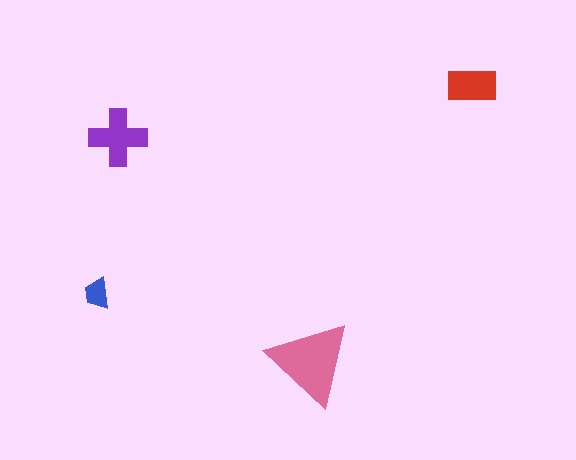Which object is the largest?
The pink triangle.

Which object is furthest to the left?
The blue trapezoid is leftmost.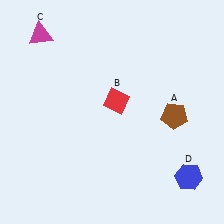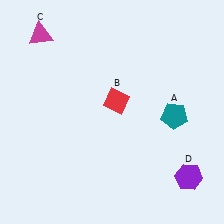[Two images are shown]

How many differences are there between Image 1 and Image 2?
There are 2 differences between the two images.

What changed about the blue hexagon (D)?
In Image 1, D is blue. In Image 2, it changed to purple.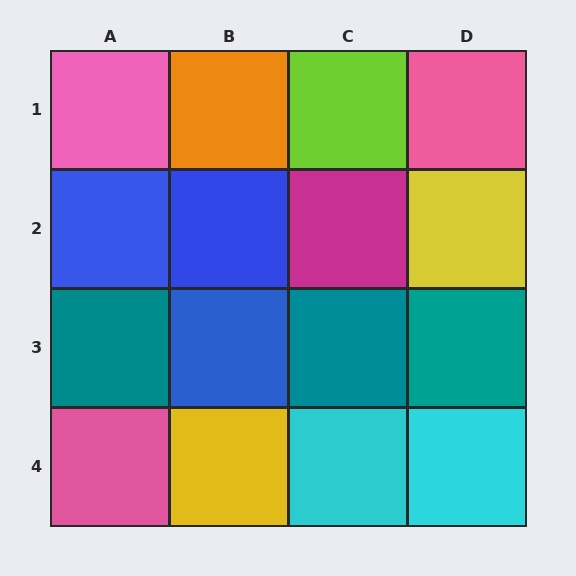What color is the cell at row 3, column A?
Teal.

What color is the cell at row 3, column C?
Teal.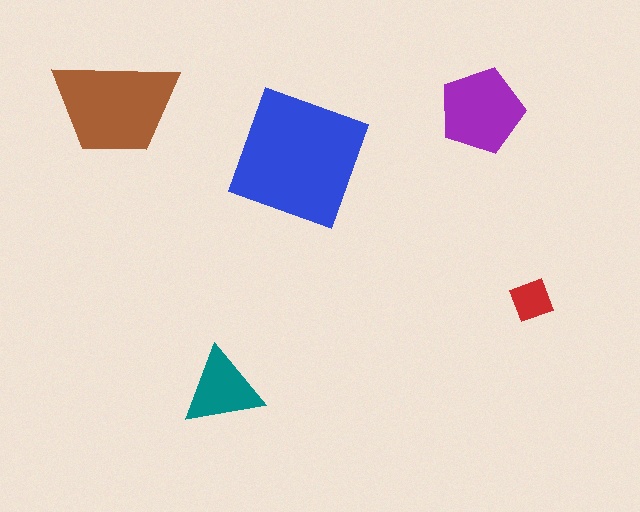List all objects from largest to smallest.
The blue square, the brown trapezoid, the purple pentagon, the teal triangle, the red diamond.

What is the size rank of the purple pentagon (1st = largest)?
3rd.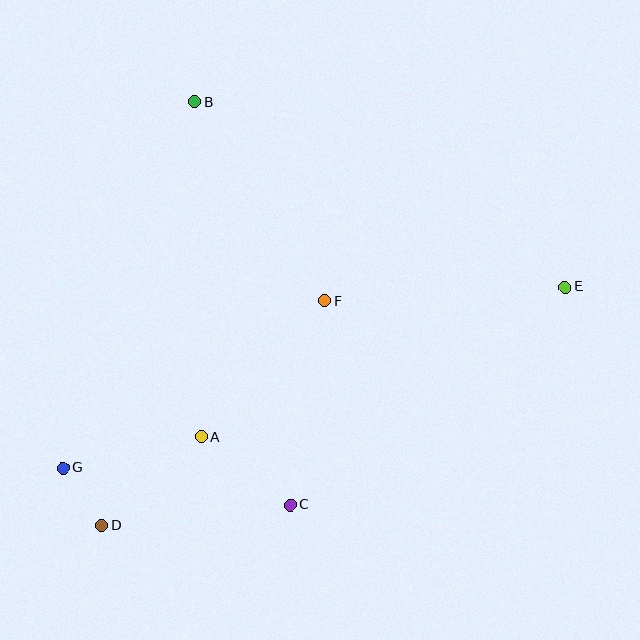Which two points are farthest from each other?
Points E and G are farthest from each other.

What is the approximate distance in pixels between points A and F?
The distance between A and F is approximately 183 pixels.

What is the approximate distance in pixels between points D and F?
The distance between D and F is approximately 316 pixels.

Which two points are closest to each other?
Points D and G are closest to each other.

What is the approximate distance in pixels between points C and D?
The distance between C and D is approximately 190 pixels.